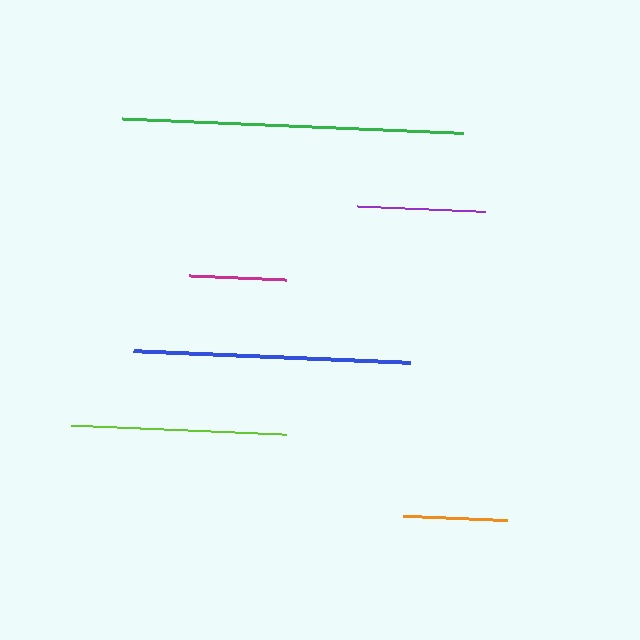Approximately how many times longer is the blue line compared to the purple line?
The blue line is approximately 2.2 times the length of the purple line.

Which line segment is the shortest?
The magenta line is the shortest at approximately 97 pixels.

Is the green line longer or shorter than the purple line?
The green line is longer than the purple line.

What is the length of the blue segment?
The blue segment is approximately 277 pixels long.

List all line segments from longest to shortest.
From longest to shortest: green, blue, lime, purple, orange, magenta.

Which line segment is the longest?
The green line is the longest at approximately 341 pixels.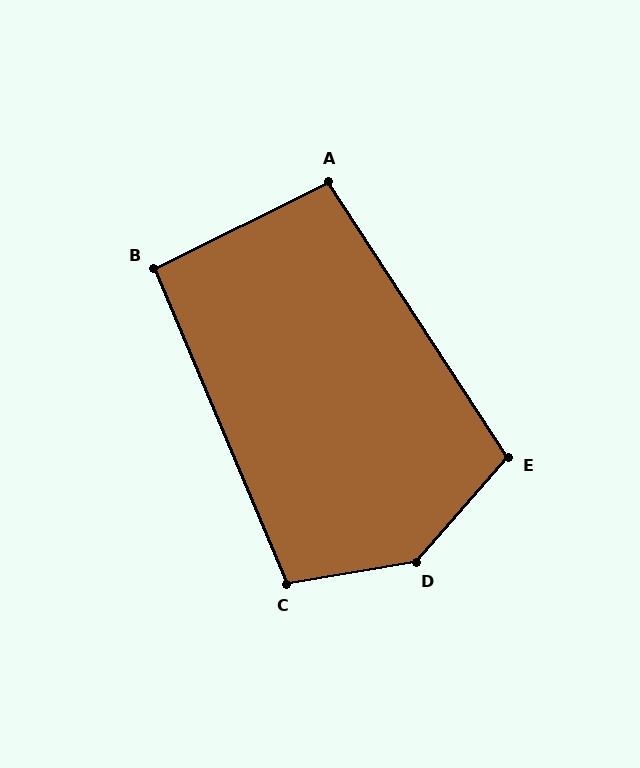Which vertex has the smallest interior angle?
B, at approximately 94 degrees.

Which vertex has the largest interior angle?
D, at approximately 141 degrees.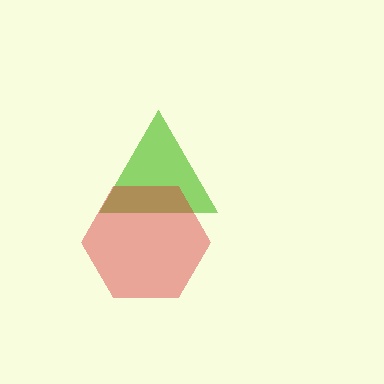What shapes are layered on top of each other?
The layered shapes are: a lime triangle, a red hexagon.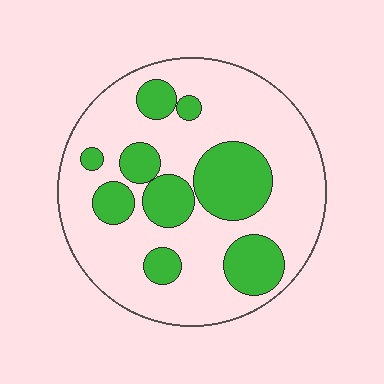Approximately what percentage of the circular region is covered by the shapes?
Approximately 30%.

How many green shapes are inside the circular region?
9.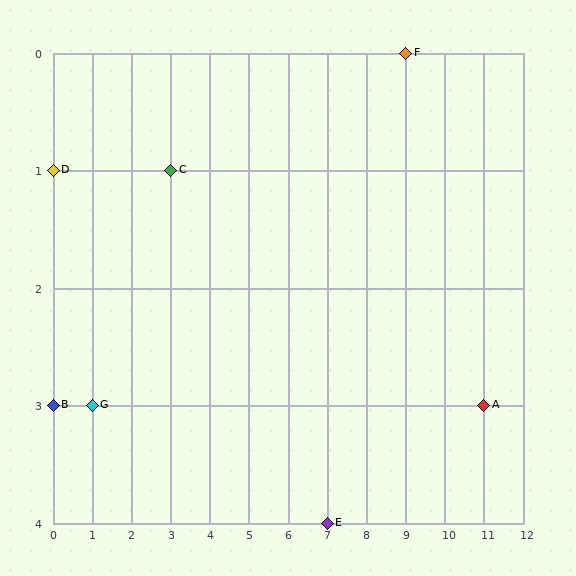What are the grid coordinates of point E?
Point E is at grid coordinates (7, 4).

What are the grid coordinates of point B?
Point B is at grid coordinates (0, 3).